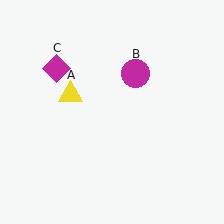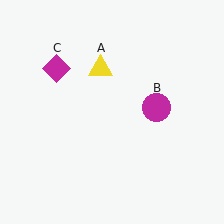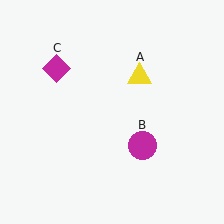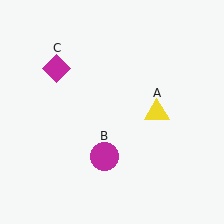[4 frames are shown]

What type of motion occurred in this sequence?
The yellow triangle (object A), magenta circle (object B) rotated clockwise around the center of the scene.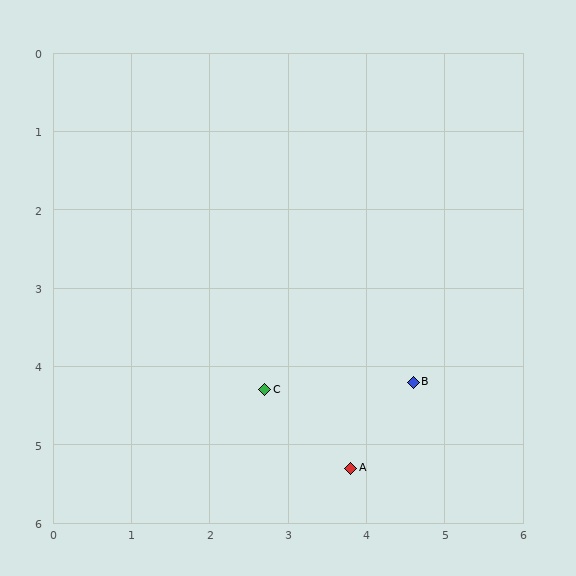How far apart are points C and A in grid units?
Points C and A are about 1.5 grid units apart.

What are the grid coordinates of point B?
Point B is at approximately (4.6, 4.2).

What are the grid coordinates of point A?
Point A is at approximately (3.8, 5.3).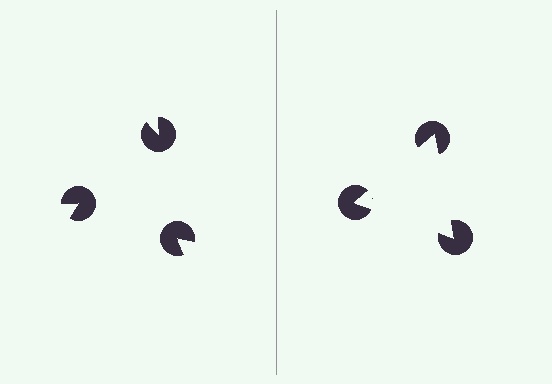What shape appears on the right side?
An illusory triangle.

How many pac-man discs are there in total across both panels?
6 — 3 on each side.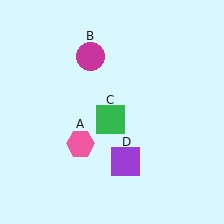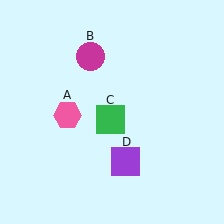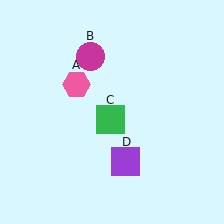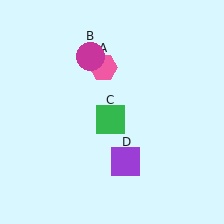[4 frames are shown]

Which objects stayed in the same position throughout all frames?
Magenta circle (object B) and green square (object C) and purple square (object D) remained stationary.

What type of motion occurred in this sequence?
The pink hexagon (object A) rotated clockwise around the center of the scene.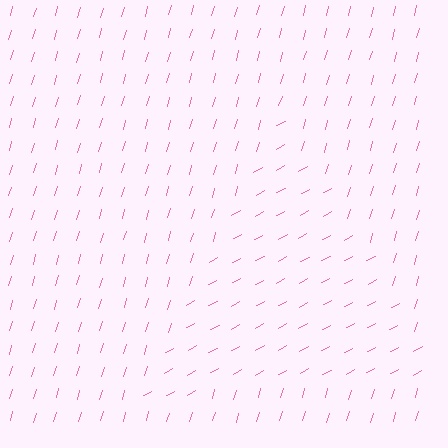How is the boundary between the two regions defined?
The boundary is defined purely by a change in line orientation (approximately 45 degrees difference). All lines are the same color and thickness.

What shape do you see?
I see a triangle.